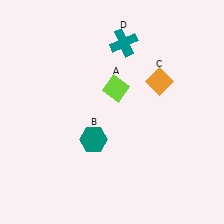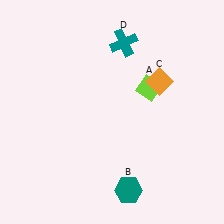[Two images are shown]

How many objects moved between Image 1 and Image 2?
2 objects moved between the two images.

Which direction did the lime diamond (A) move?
The lime diamond (A) moved right.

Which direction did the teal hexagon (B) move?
The teal hexagon (B) moved down.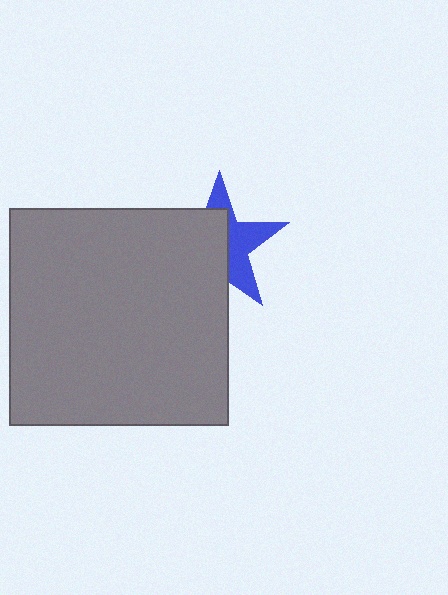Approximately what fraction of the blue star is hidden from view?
Roughly 58% of the blue star is hidden behind the gray rectangle.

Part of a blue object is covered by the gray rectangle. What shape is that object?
It is a star.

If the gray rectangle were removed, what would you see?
You would see the complete blue star.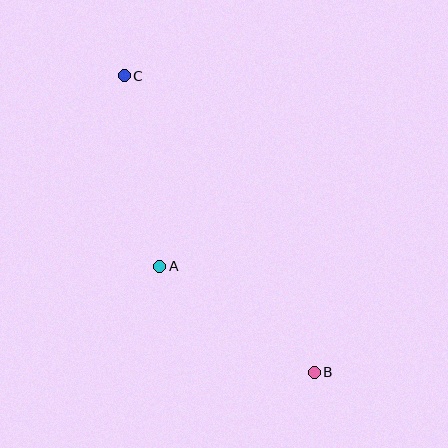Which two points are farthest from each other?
Points B and C are farthest from each other.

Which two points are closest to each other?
Points A and B are closest to each other.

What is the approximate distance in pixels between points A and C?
The distance between A and C is approximately 194 pixels.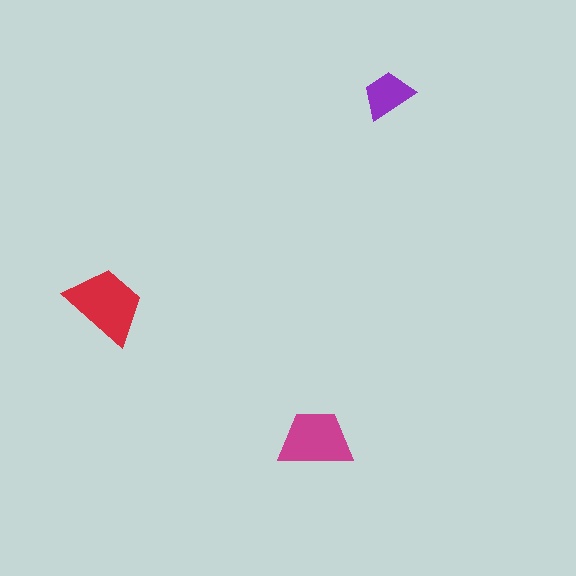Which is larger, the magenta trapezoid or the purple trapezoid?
The magenta one.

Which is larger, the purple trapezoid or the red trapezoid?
The red one.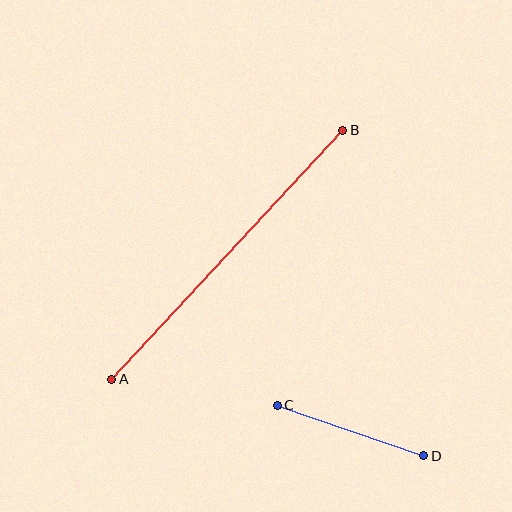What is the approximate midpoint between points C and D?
The midpoint is at approximately (351, 430) pixels.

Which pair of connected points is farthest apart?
Points A and B are farthest apart.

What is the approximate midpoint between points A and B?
The midpoint is at approximately (227, 255) pixels.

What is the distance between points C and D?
The distance is approximately 155 pixels.